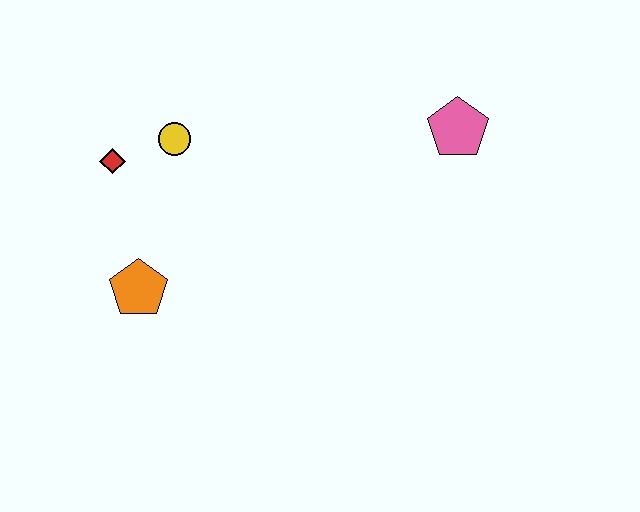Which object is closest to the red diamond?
The yellow circle is closest to the red diamond.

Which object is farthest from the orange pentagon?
The pink pentagon is farthest from the orange pentagon.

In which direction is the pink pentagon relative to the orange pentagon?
The pink pentagon is to the right of the orange pentagon.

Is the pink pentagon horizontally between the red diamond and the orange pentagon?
No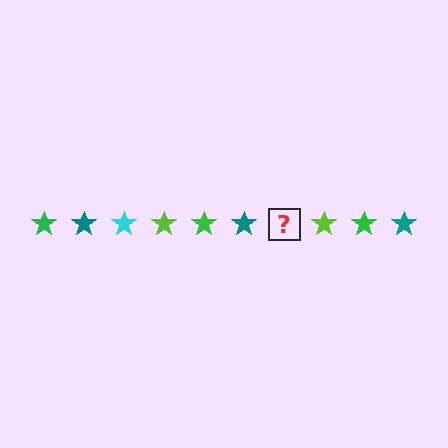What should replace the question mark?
The question mark should be replaced with a cyan star.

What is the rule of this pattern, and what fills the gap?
The rule is that the pattern cycles through green, teal, cyan, lime stars. The gap should be filled with a cyan star.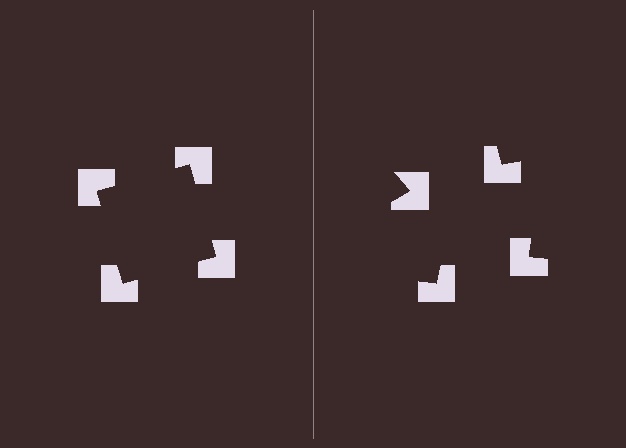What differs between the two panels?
The notched squares are positioned identically on both sides; only the wedge orientations differ. On the left they align to a square; on the right they are misaligned.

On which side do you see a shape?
An illusory square appears on the left side. On the right side the wedge cuts are rotated, so no coherent shape forms.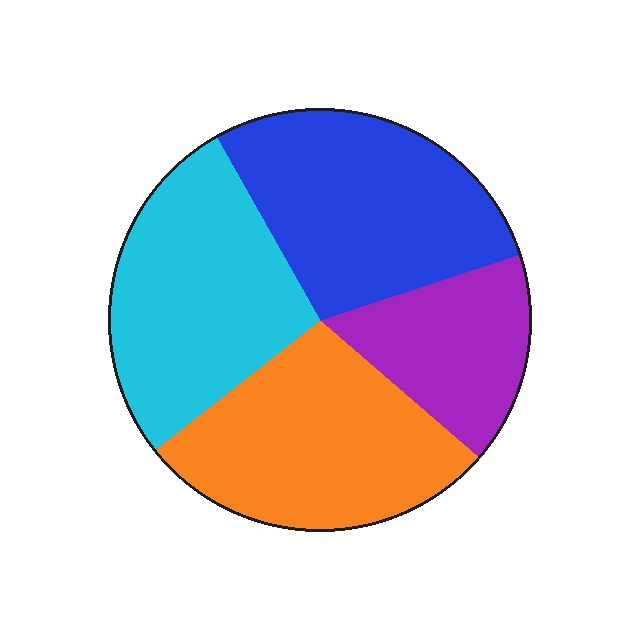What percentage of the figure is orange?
Orange takes up about one quarter (1/4) of the figure.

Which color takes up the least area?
Purple, at roughly 15%.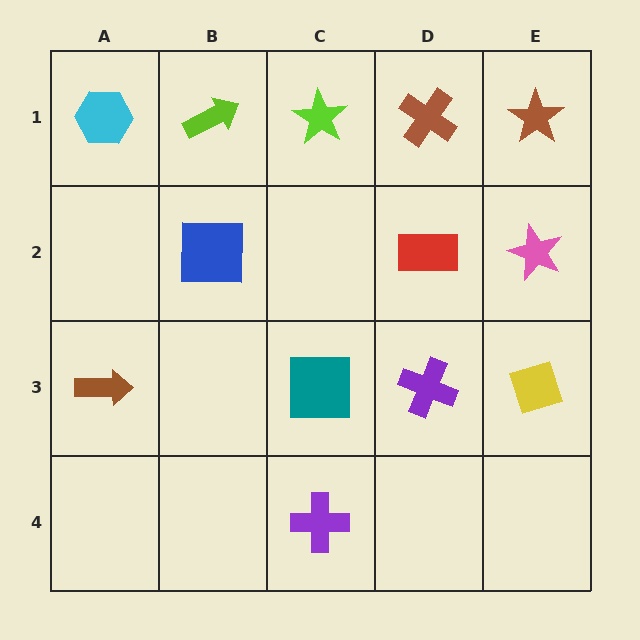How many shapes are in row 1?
5 shapes.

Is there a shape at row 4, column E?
No, that cell is empty.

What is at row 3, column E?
A yellow diamond.